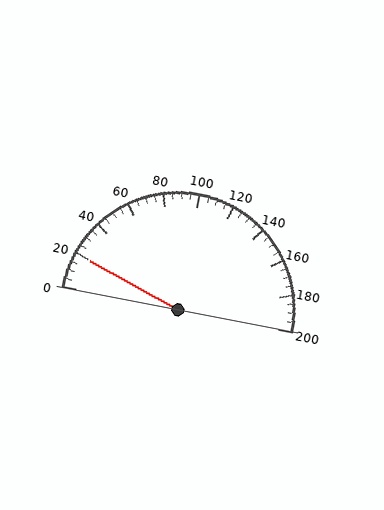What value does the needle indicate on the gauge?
The needle indicates approximately 20.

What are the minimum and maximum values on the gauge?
The gauge ranges from 0 to 200.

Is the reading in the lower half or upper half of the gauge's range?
The reading is in the lower half of the range (0 to 200).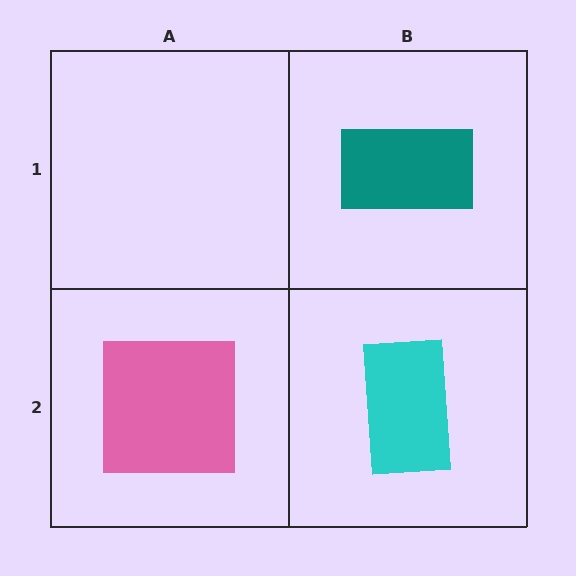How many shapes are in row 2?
2 shapes.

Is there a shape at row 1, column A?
No, that cell is empty.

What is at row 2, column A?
A pink square.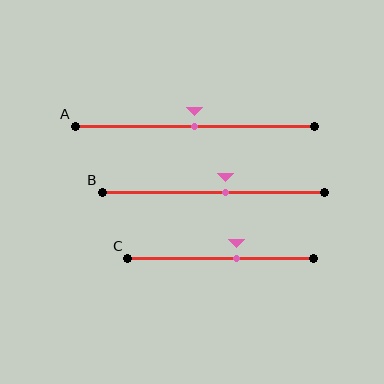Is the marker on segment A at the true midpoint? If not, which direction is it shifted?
Yes, the marker on segment A is at the true midpoint.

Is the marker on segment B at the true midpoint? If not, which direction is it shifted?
No, the marker on segment B is shifted to the right by about 6% of the segment length.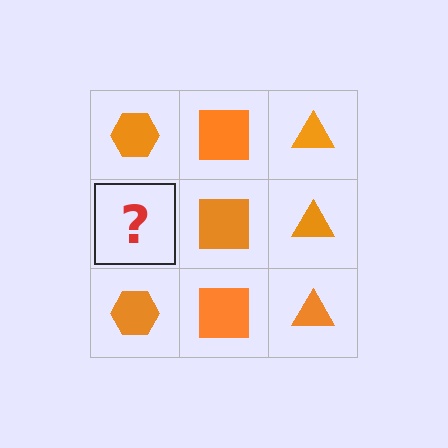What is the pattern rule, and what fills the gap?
The rule is that each column has a consistent shape. The gap should be filled with an orange hexagon.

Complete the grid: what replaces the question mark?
The question mark should be replaced with an orange hexagon.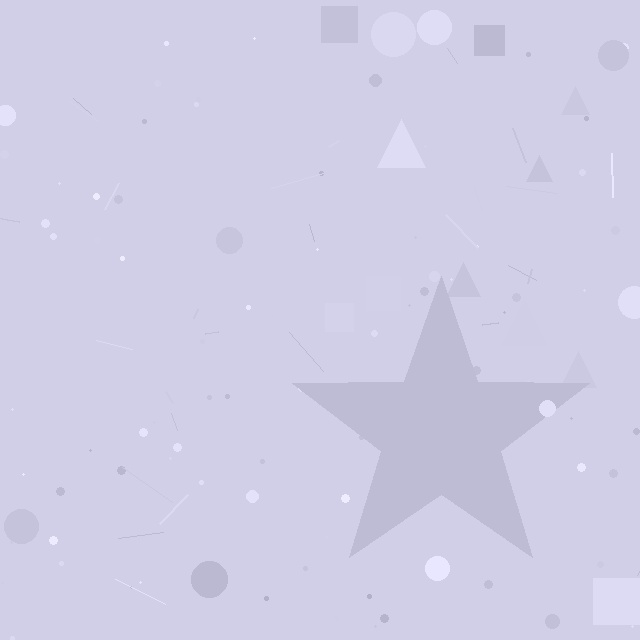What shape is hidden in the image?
A star is hidden in the image.